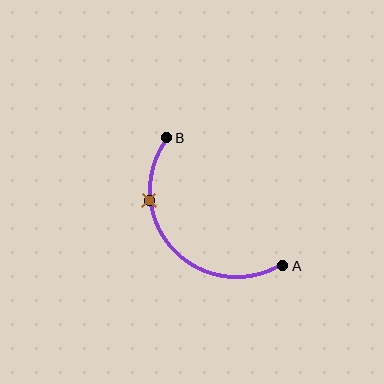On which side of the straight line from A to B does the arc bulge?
The arc bulges below and to the left of the straight line connecting A and B.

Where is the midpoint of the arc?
The arc midpoint is the point on the curve farthest from the straight line joining A and B. It sits below and to the left of that line.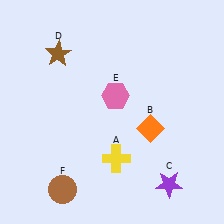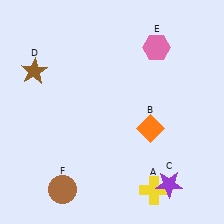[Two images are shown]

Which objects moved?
The objects that moved are: the yellow cross (A), the brown star (D), the pink hexagon (E).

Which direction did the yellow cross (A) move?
The yellow cross (A) moved right.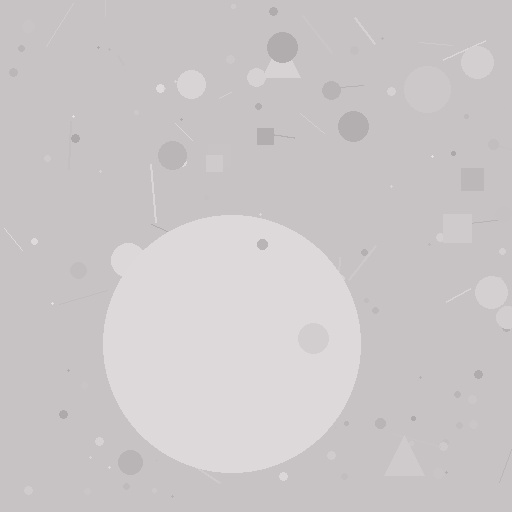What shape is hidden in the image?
A circle is hidden in the image.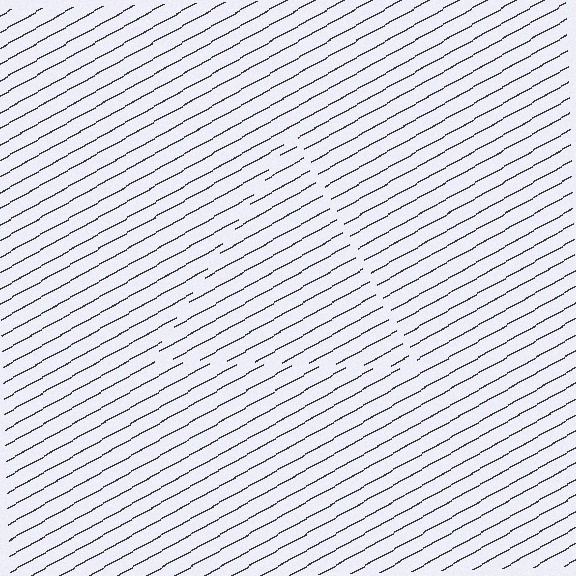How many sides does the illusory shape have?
3 sides — the line-ends trace a triangle.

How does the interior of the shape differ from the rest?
The interior of the shape contains the same grating, shifted by half a period — the contour is defined by the phase discontinuity where line-ends from the inner and outer gratings abut.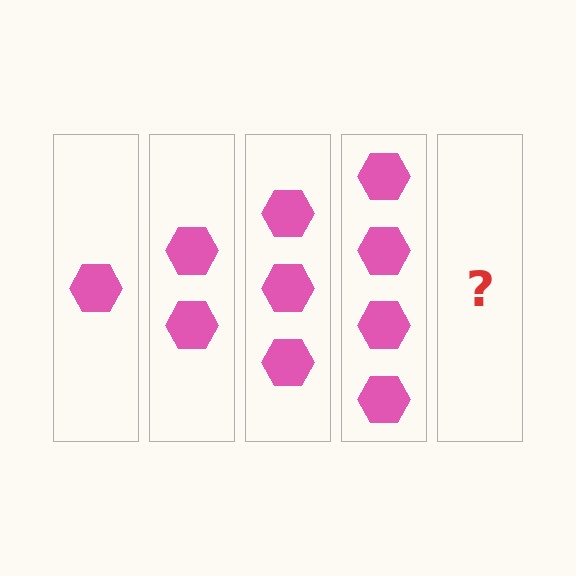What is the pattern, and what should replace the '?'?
The pattern is that each step adds one more hexagon. The '?' should be 5 hexagons.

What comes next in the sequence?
The next element should be 5 hexagons.